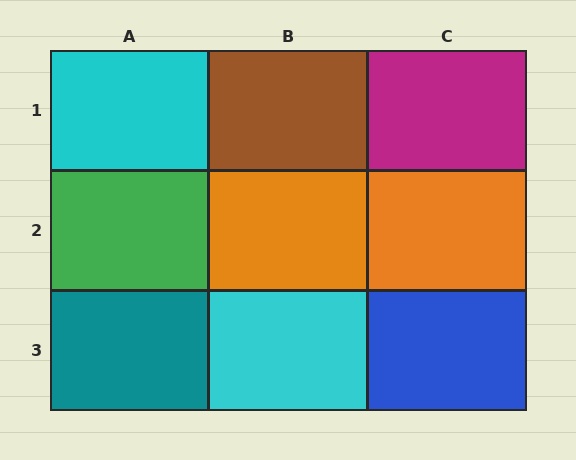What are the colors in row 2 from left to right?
Green, orange, orange.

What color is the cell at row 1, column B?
Brown.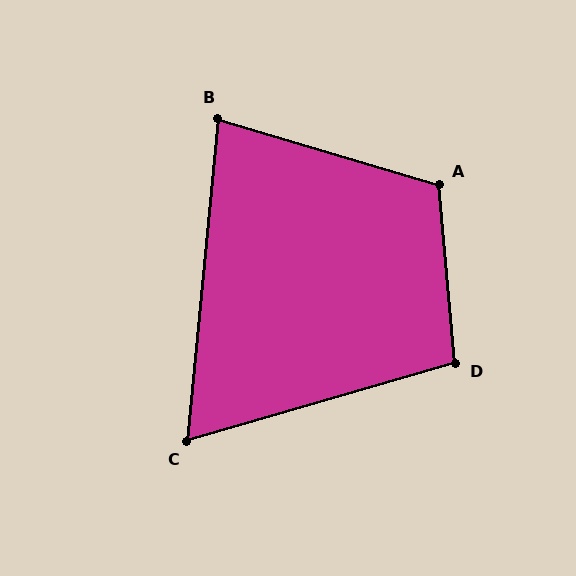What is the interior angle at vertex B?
Approximately 79 degrees (acute).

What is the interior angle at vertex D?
Approximately 101 degrees (obtuse).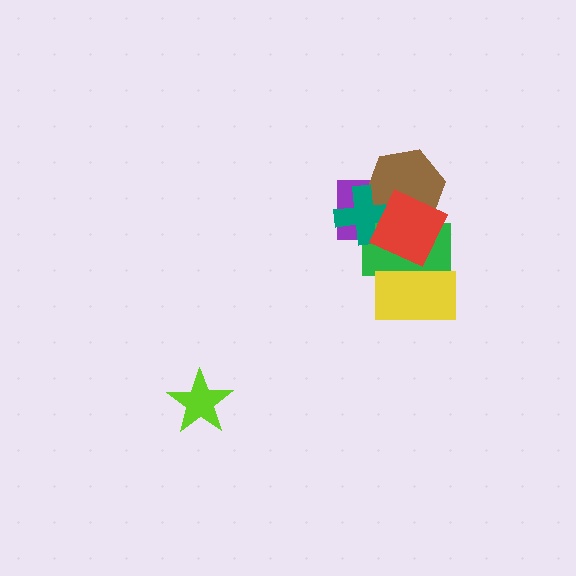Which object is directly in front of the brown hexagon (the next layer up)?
The teal cross is directly in front of the brown hexagon.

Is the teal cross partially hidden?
Yes, it is partially covered by another shape.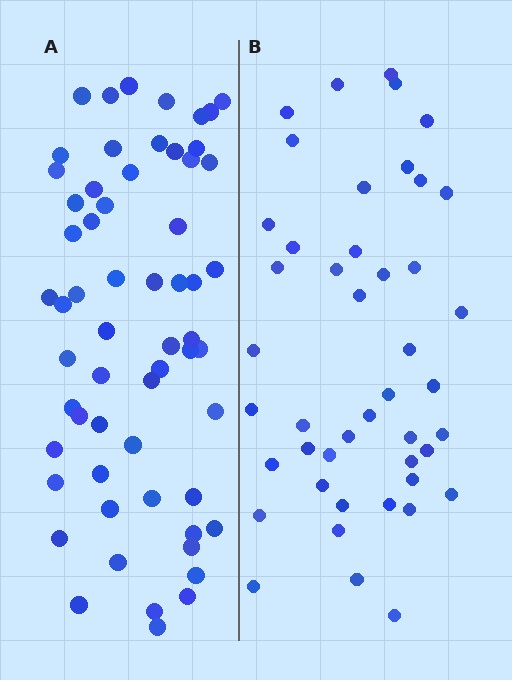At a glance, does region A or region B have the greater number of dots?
Region A (the left region) has more dots.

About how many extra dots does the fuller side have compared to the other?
Region A has approximately 15 more dots than region B.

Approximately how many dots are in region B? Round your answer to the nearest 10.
About 40 dots. (The exact count is 45, which rounds to 40.)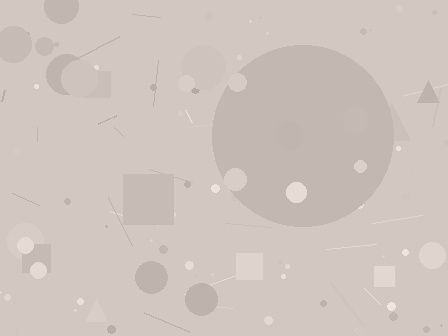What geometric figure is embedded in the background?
A circle is embedded in the background.